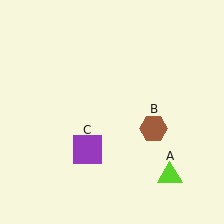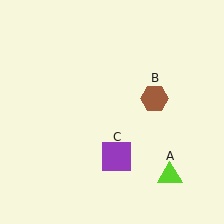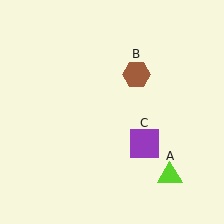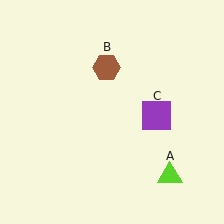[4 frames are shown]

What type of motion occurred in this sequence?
The brown hexagon (object B), purple square (object C) rotated counterclockwise around the center of the scene.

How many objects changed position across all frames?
2 objects changed position: brown hexagon (object B), purple square (object C).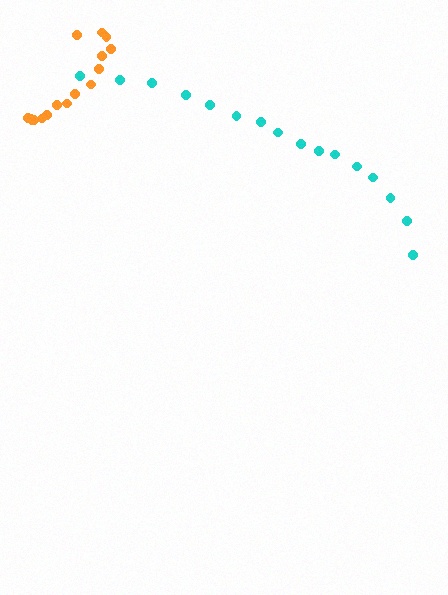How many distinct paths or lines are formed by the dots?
There are 2 distinct paths.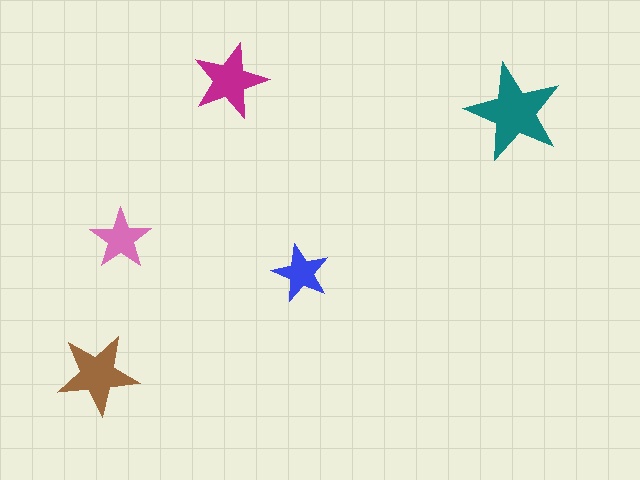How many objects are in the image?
There are 5 objects in the image.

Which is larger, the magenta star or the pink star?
The magenta one.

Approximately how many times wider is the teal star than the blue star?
About 1.5 times wider.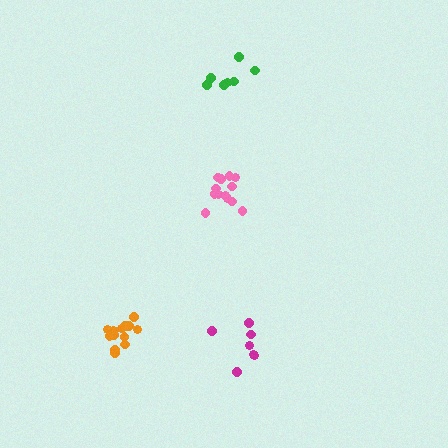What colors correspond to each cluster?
The clusters are colored: green, orange, magenta, pink.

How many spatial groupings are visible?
There are 4 spatial groupings.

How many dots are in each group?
Group 1: 7 dots, Group 2: 13 dots, Group 3: 7 dots, Group 4: 13 dots (40 total).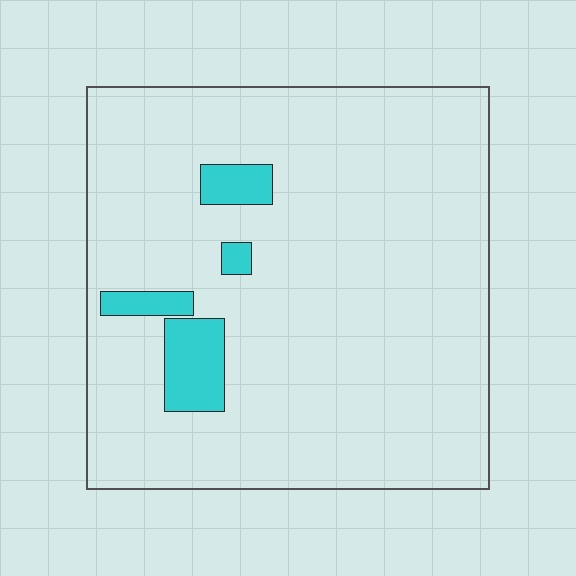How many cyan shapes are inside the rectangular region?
4.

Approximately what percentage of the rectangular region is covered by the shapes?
Approximately 5%.